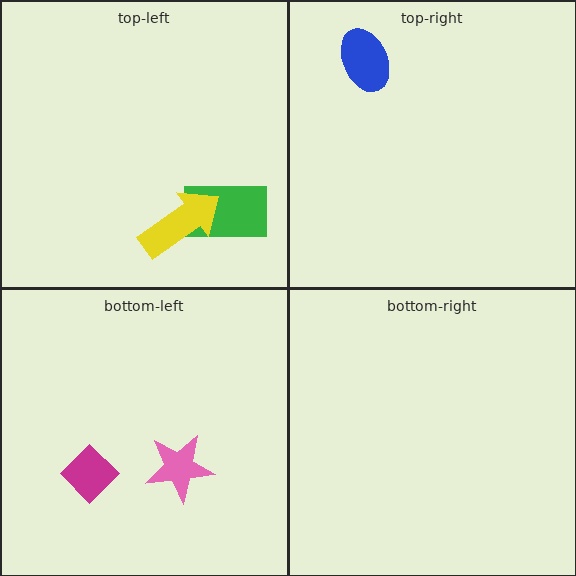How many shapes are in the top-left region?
2.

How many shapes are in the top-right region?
1.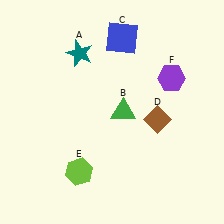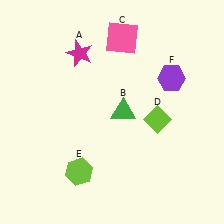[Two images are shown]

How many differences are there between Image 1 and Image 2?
There are 3 differences between the two images.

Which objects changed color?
A changed from teal to magenta. C changed from blue to pink. D changed from brown to lime.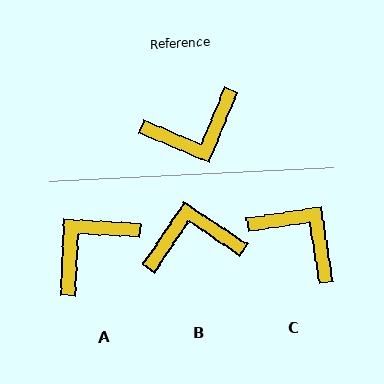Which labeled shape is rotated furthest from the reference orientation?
B, about 169 degrees away.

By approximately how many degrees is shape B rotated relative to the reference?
Approximately 169 degrees counter-clockwise.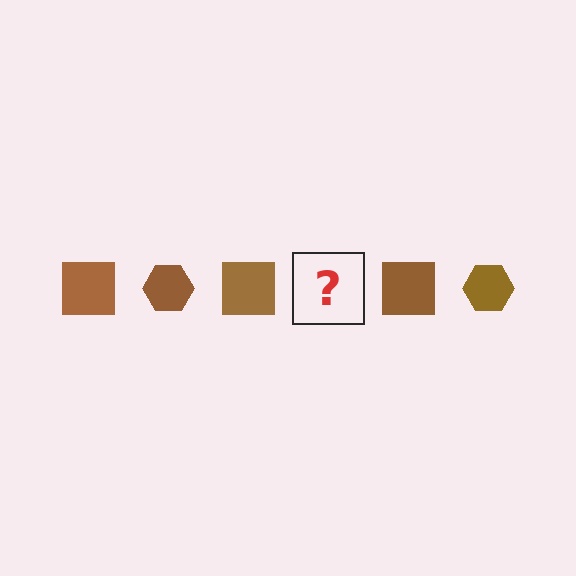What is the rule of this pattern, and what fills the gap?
The rule is that the pattern cycles through square, hexagon shapes in brown. The gap should be filled with a brown hexagon.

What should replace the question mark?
The question mark should be replaced with a brown hexagon.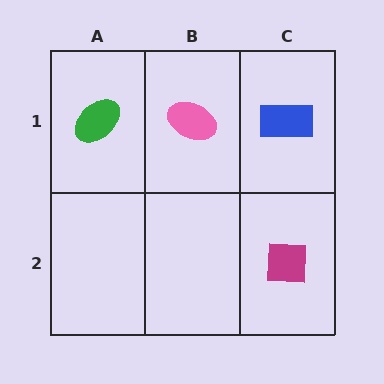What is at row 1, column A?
A green ellipse.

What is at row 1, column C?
A blue rectangle.